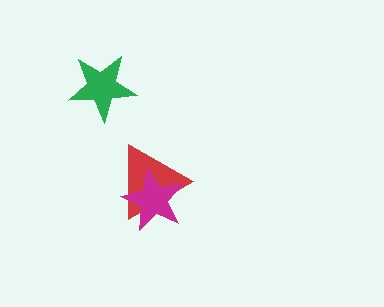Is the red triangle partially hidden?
Yes, it is partially covered by another shape.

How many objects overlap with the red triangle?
1 object overlaps with the red triangle.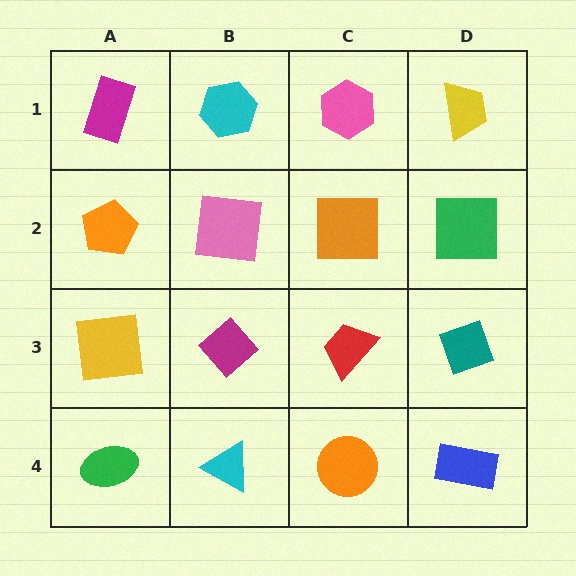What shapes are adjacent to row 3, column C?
An orange square (row 2, column C), an orange circle (row 4, column C), a magenta diamond (row 3, column B), a teal diamond (row 3, column D).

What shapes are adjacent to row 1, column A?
An orange pentagon (row 2, column A), a cyan hexagon (row 1, column B).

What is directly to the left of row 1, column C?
A cyan hexagon.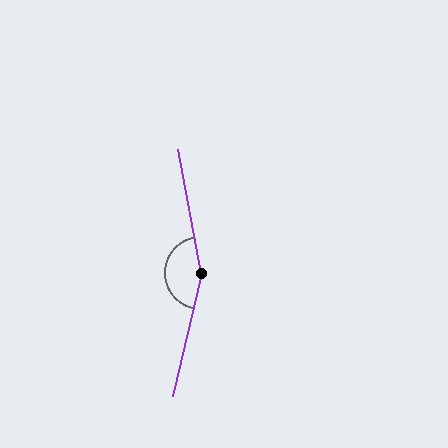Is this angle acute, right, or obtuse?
It is obtuse.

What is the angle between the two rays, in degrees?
Approximately 157 degrees.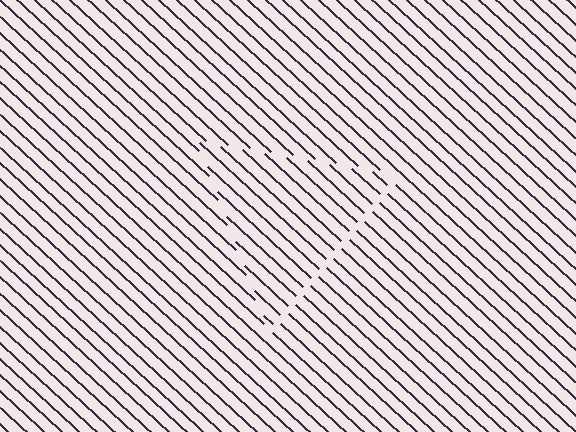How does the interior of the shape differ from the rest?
The interior of the shape contains the same grating, shifted by half a period — the contour is defined by the phase discontinuity where line-ends from the inner and outer gratings abut.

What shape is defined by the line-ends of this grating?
An illusory triangle. The interior of the shape contains the same grating, shifted by half a period — the contour is defined by the phase discontinuity where line-ends from the inner and outer gratings abut.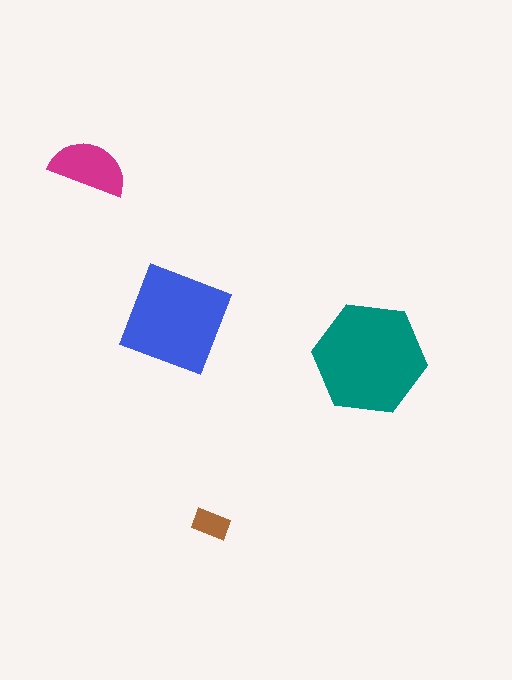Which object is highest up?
The magenta semicircle is topmost.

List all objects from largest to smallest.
The teal hexagon, the blue diamond, the magenta semicircle, the brown rectangle.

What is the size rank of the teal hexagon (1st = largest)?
1st.